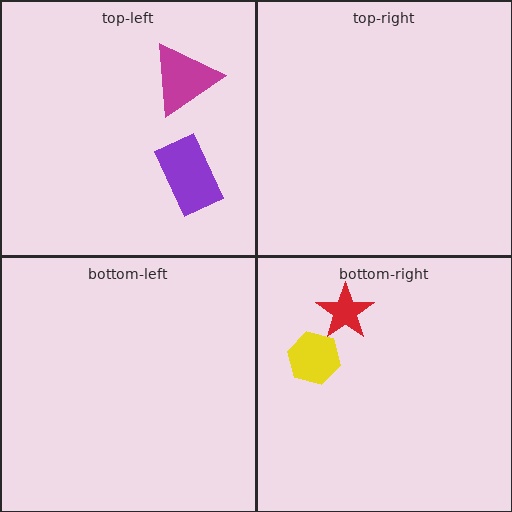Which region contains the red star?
The bottom-right region.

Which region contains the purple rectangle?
The top-left region.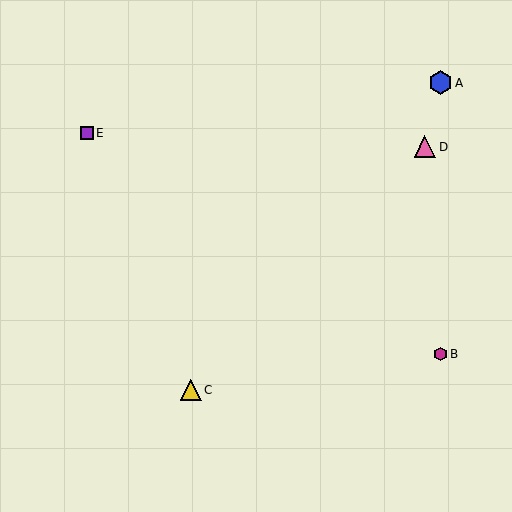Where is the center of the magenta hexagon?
The center of the magenta hexagon is at (440, 354).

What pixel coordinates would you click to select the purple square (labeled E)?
Click at (87, 133) to select the purple square E.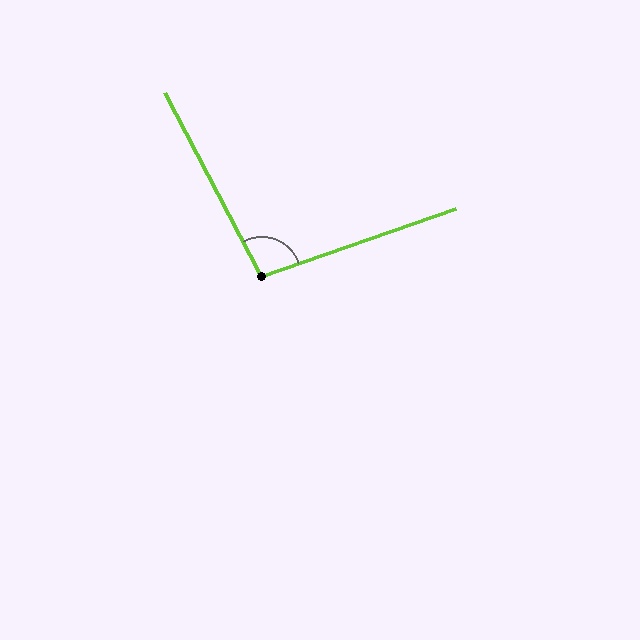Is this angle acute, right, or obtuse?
It is obtuse.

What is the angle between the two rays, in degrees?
Approximately 99 degrees.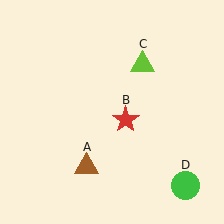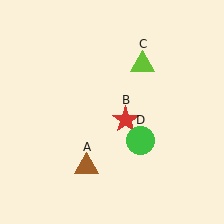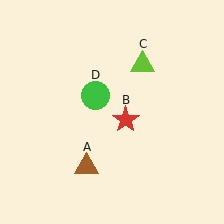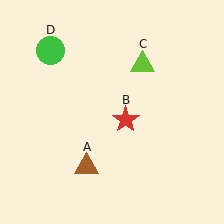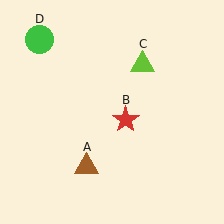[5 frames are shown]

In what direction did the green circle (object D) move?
The green circle (object D) moved up and to the left.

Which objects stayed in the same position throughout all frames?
Brown triangle (object A) and red star (object B) and lime triangle (object C) remained stationary.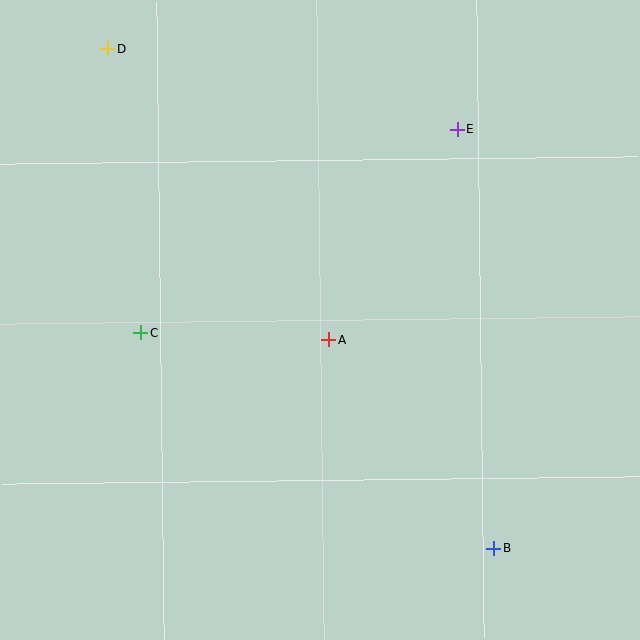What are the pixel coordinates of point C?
Point C is at (141, 333).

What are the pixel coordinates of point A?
Point A is at (329, 340).